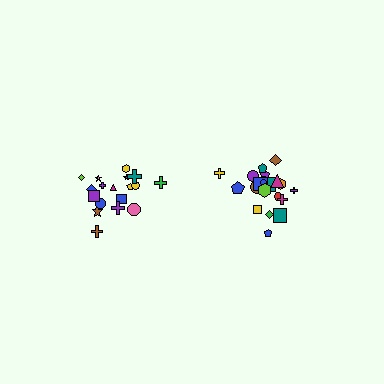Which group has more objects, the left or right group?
The right group.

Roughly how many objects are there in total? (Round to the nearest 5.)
Roughly 40 objects in total.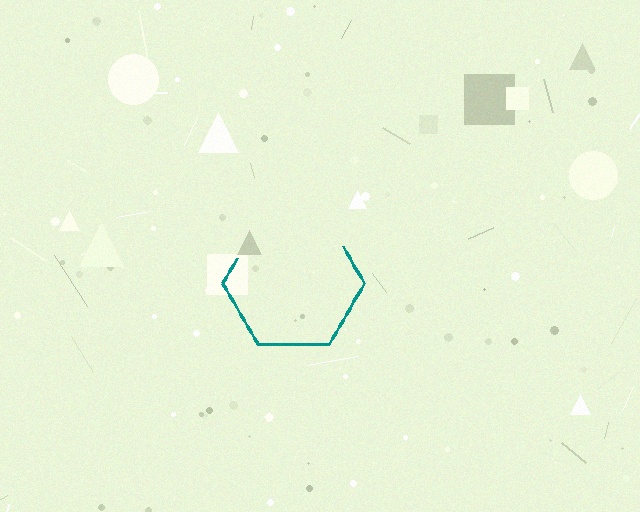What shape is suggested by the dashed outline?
The dashed outline suggests a hexagon.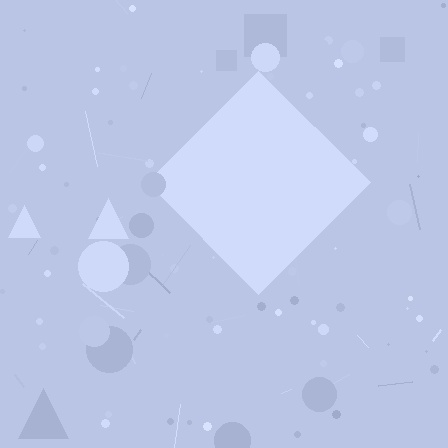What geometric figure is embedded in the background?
A diamond is embedded in the background.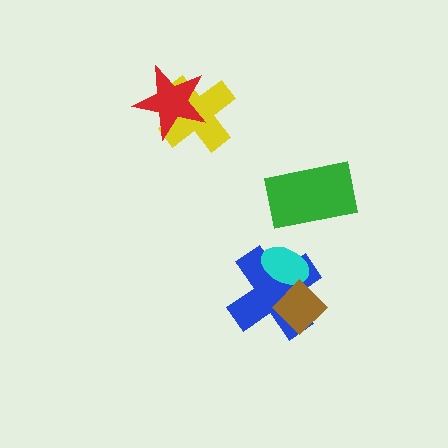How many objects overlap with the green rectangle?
0 objects overlap with the green rectangle.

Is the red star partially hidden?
No, no other shape covers it.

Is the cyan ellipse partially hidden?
Yes, it is partially covered by another shape.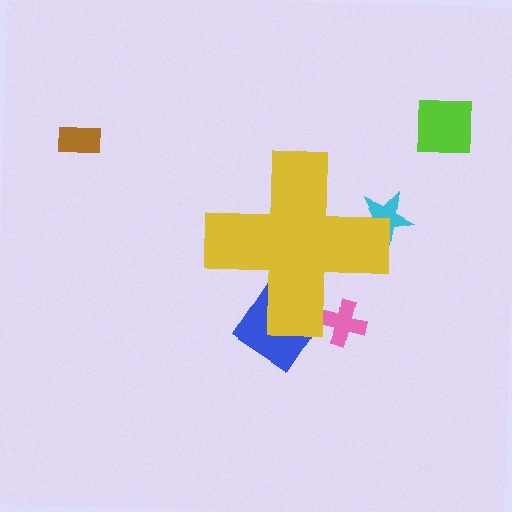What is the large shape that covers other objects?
A yellow cross.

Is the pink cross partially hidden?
Yes, the pink cross is partially hidden behind the yellow cross.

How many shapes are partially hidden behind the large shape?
3 shapes are partially hidden.